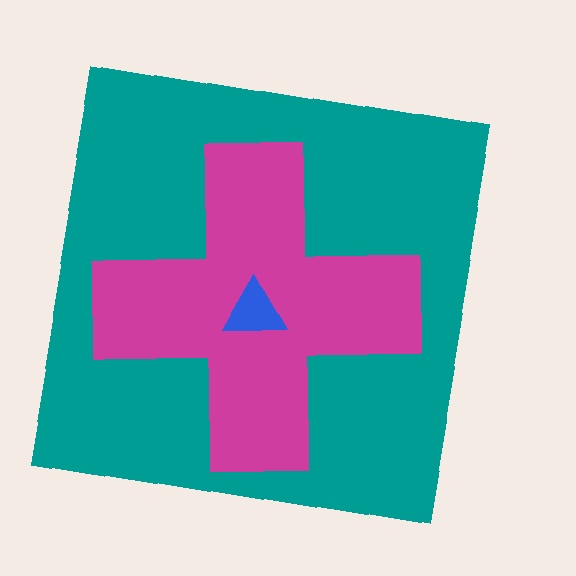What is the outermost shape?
The teal square.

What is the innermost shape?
The blue triangle.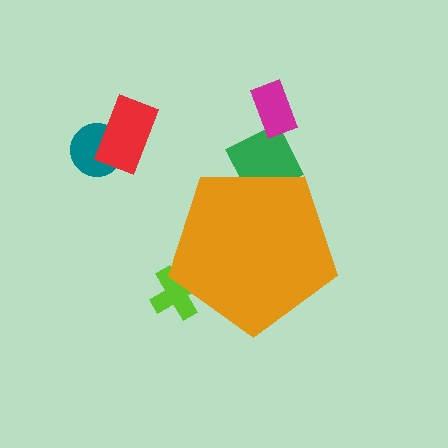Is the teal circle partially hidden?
No, the teal circle is fully visible.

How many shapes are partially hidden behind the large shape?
2 shapes are partially hidden.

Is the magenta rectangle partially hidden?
No, the magenta rectangle is fully visible.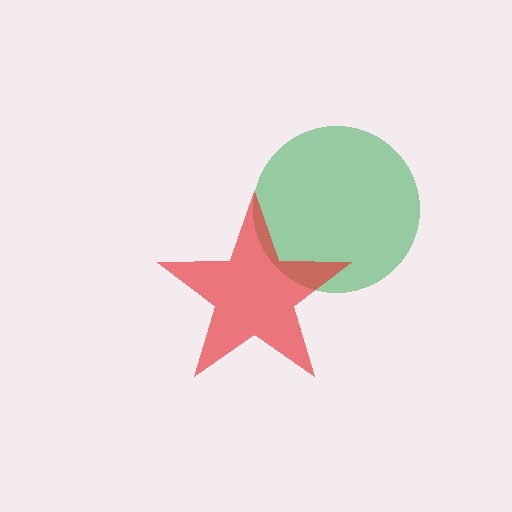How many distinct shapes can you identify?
There are 2 distinct shapes: a green circle, a red star.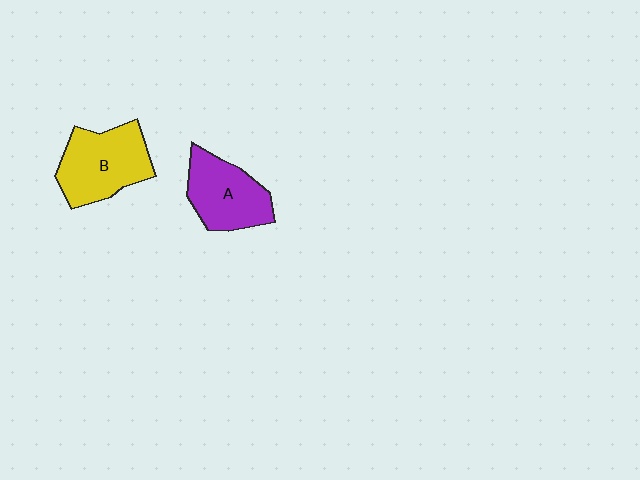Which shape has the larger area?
Shape B (yellow).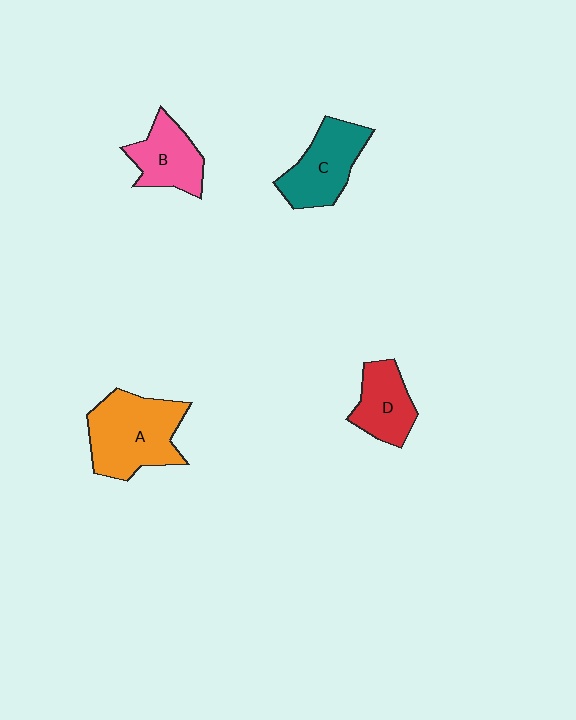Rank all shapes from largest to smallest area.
From largest to smallest: A (orange), C (teal), B (pink), D (red).